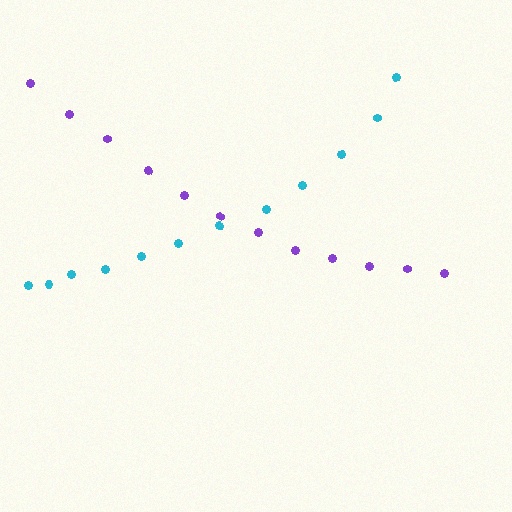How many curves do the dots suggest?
There are 2 distinct paths.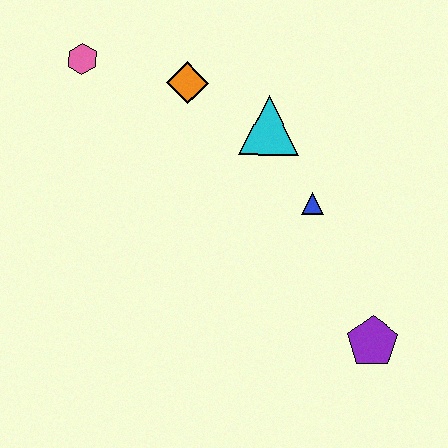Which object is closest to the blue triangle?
The cyan triangle is closest to the blue triangle.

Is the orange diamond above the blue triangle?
Yes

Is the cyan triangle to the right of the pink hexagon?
Yes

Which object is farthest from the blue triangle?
The pink hexagon is farthest from the blue triangle.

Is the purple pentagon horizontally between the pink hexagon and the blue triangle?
No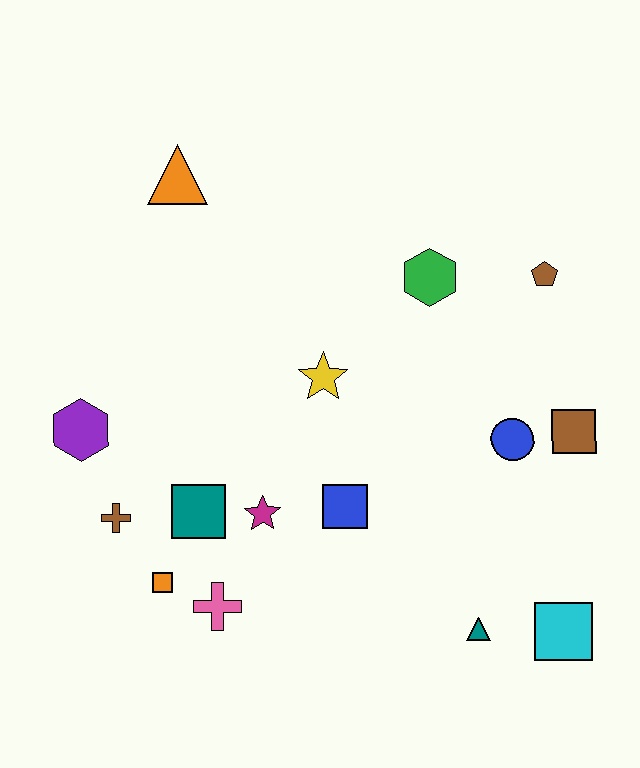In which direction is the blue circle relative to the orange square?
The blue circle is to the right of the orange square.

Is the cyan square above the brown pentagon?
No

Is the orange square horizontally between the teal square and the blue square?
No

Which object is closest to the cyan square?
The teal triangle is closest to the cyan square.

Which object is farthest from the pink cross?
The brown pentagon is farthest from the pink cross.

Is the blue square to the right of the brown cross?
Yes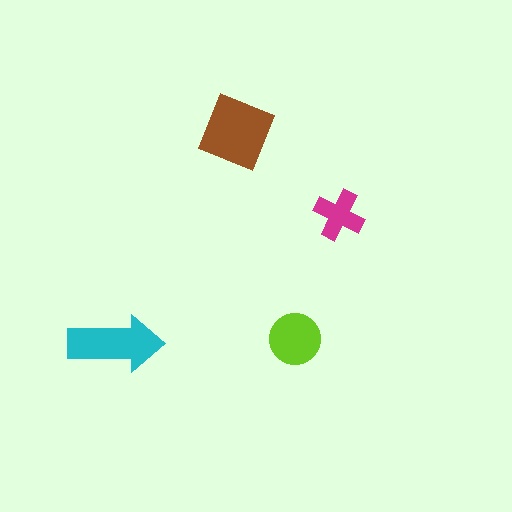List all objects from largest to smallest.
The brown square, the cyan arrow, the lime circle, the magenta cross.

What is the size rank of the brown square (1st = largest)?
1st.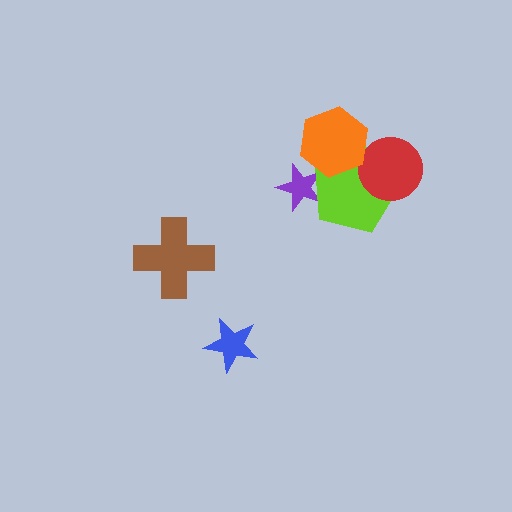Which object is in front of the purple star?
The lime pentagon is in front of the purple star.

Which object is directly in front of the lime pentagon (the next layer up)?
The red circle is directly in front of the lime pentagon.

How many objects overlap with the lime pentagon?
3 objects overlap with the lime pentagon.